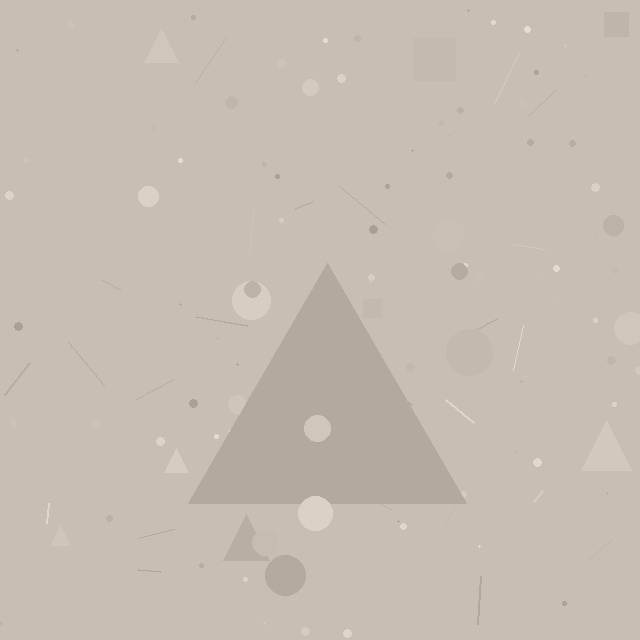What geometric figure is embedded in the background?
A triangle is embedded in the background.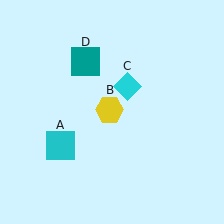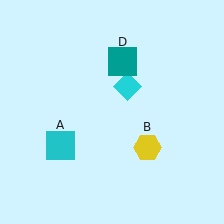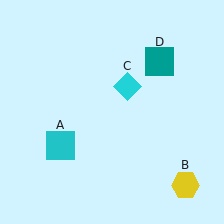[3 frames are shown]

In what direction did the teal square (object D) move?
The teal square (object D) moved right.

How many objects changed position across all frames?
2 objects changed position: yellow hexagon (object B), teal square (object D).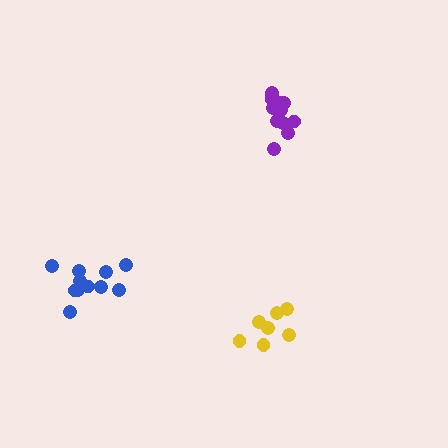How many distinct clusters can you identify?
There are 3 distinct clusters.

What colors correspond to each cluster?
The clusters are colored: purple, blue, yellow.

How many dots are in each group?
Group 1: 12 dots, Group 2: 11 dots, Group 3: 7 dots (30 total).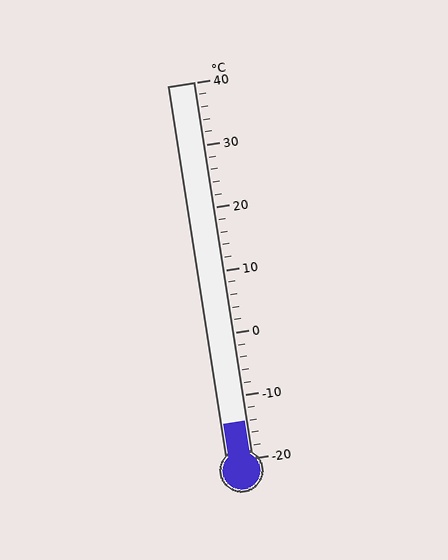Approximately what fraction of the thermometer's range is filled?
The thermometer is filled to approximately 10% of its range.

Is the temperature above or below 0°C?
The temperature is below 0°C.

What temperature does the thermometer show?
The thermometer shows approximately -14°C.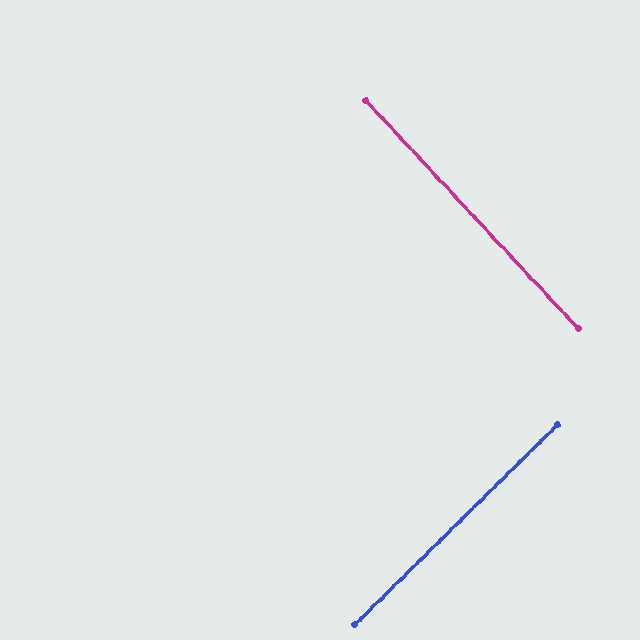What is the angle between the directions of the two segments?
Approximately 88 degrees.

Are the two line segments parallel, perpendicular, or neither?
Perpendicular — they meet at approximately 88°.